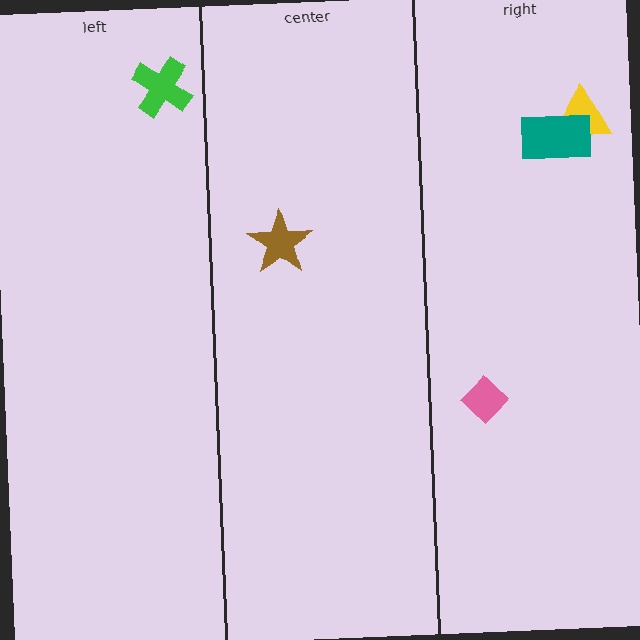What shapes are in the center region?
The brown star.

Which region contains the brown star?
The center region.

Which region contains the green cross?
The left region.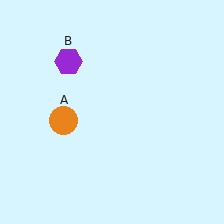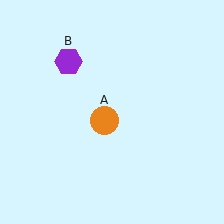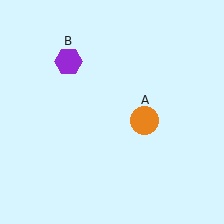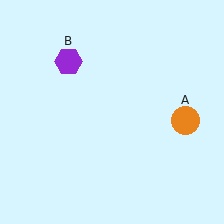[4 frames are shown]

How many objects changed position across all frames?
1 object changed position: orange circle (object A).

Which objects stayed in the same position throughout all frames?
Purple hexagon (object B) remained stationary.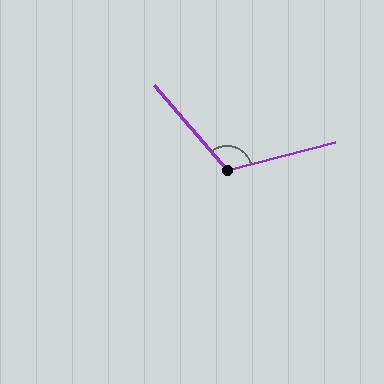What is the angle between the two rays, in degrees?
Approximately 115 degrees.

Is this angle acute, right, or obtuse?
It is obtuse.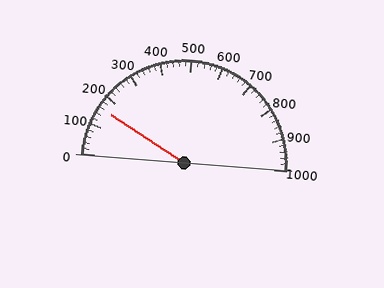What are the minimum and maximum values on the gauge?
The gauge ranges from 0 to 1000.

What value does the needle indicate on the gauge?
The needle indicates approximately 160.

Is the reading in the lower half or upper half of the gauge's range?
The reading is in the lower half of the range (0 to 1000).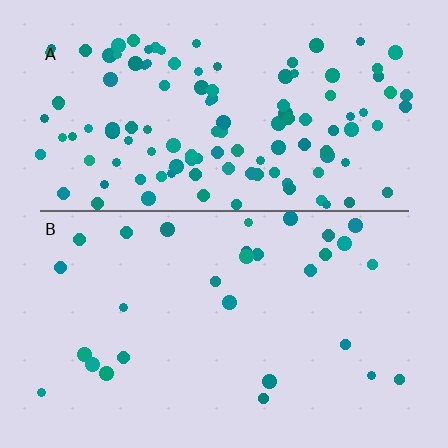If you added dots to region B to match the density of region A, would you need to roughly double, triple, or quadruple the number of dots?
Approximately quadruple.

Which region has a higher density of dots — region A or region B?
A (the top).